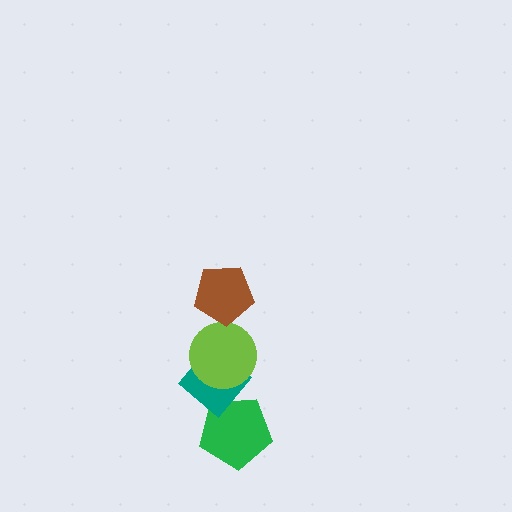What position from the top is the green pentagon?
The green pentagon is 4th from the top.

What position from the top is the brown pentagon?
The brown pentagon is 1st from the top.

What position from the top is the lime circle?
The lime circle is 2nd from the top.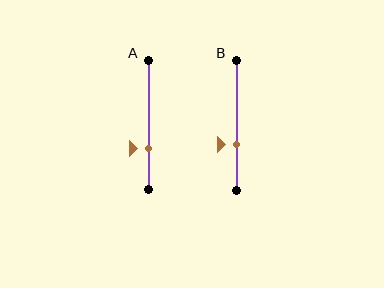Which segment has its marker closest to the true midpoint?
Segment B has its marker closest to the true midpoint.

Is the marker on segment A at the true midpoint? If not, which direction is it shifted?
No, the marker on segment A is shifted downward by about 18% of the segment length.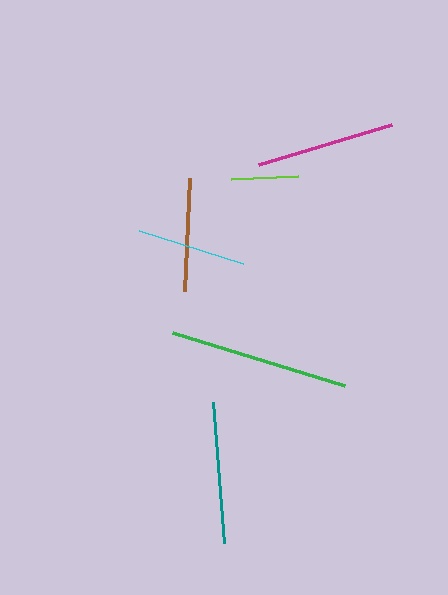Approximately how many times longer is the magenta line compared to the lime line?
The magenta line is approximately 2.1 times the length of the lime line.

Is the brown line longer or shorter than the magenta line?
The magenta line is longer than the brown line.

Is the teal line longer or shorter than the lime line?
The teal line is longer than the lime line.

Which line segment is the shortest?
The lime line is the shortest at approximately 68 pixels.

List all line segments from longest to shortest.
From longest to shortest: green, teal, magenta, brown, cyan, lime.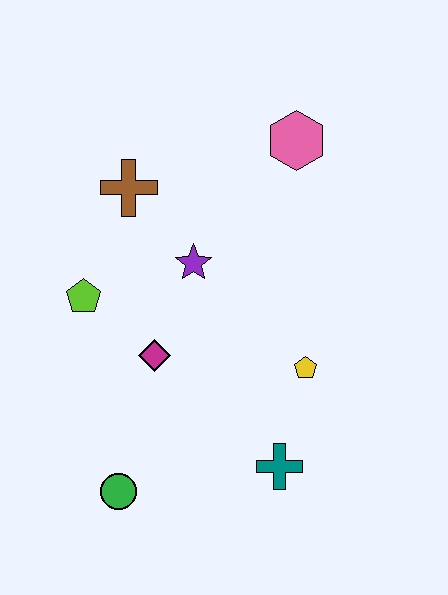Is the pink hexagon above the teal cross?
Yes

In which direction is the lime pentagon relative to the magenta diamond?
The lime pentagon is to the left of the magenta diamond.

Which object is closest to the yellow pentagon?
The teal cross is closest to the yellow pentagon.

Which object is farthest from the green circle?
The pink hexagon is farthest from the green circle.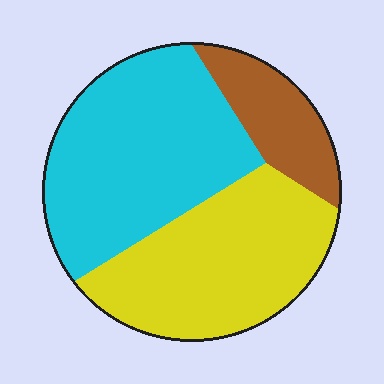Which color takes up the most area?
Cyan, at roughly 45%.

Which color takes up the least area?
Brown, at roughly 15%.